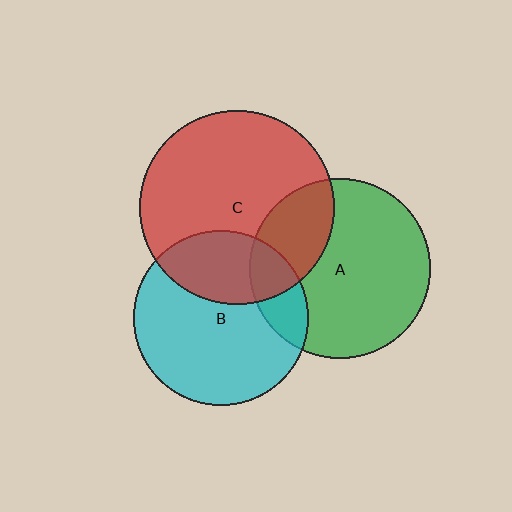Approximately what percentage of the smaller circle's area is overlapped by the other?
Approximately 30%.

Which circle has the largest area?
Circle C (red).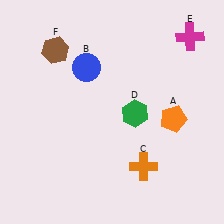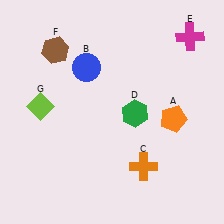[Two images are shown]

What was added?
A lime diamond (G) was added in Image 2.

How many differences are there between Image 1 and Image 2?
There is 1 difference between the two images.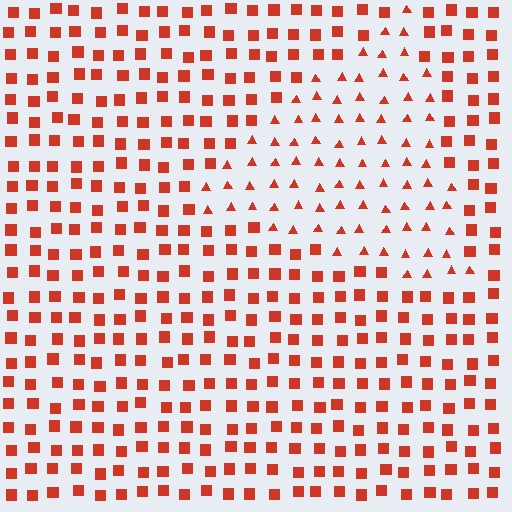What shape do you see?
I see a triangle.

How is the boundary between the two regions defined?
The boundary is defined by a change in element shape: triangles inside vs. squares outside. All elements share the same color and spacing.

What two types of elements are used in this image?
The image uses triangles inside the triangle region and squares outside it.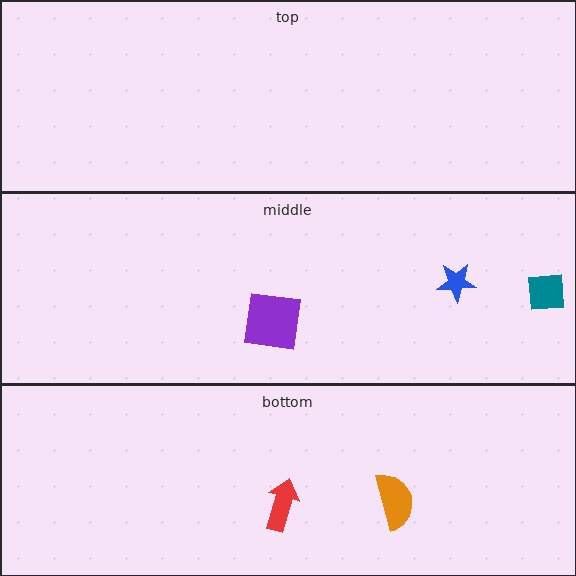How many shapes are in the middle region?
3.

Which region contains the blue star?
The middle region.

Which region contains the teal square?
The middle region.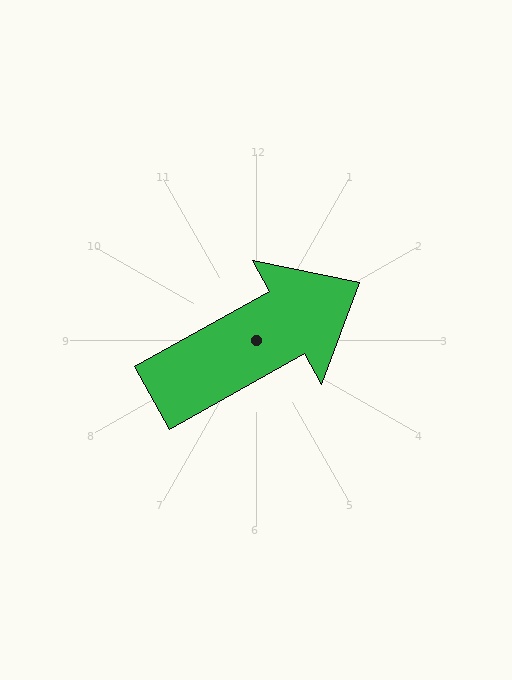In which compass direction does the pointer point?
Northeast.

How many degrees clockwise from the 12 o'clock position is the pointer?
Approximately 61 degrees.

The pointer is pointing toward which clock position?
Roughly 2 o'clock.